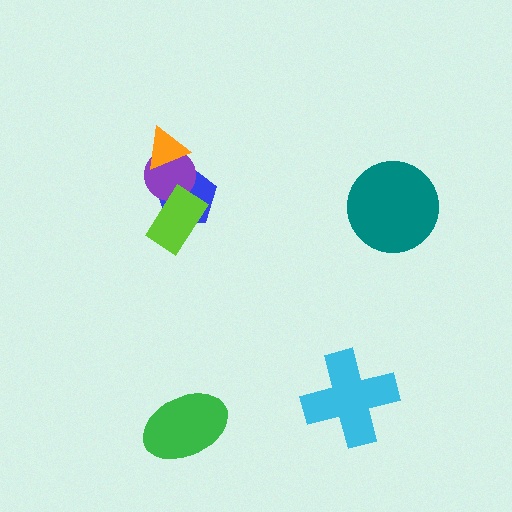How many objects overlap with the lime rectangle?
2 objects overlap with the lime rectangle.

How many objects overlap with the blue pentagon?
3 objects overlap with the blue pentagon.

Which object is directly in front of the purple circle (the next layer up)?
The lime rectangle is directly in front of the purple circle.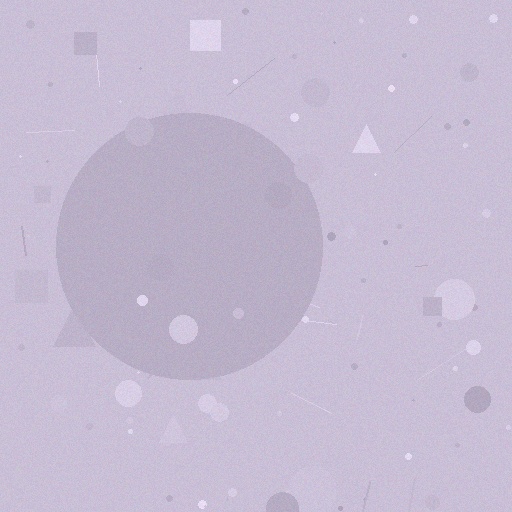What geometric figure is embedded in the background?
A circle is embedded in the background.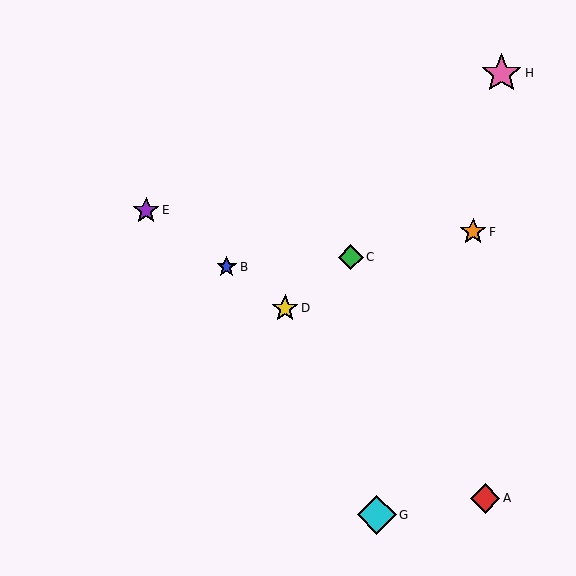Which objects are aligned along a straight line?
Objects B, D, E are aligned along a straight line.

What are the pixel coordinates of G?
Object G is at (377, 515).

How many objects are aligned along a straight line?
3 objects (B, D, E) are aligned along a straight line.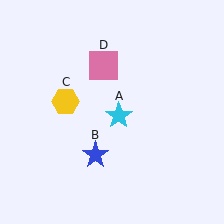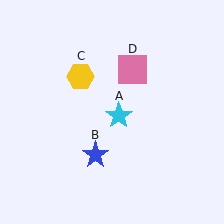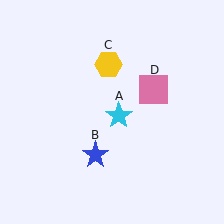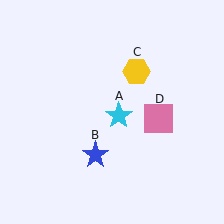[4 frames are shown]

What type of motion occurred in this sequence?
The yellow hexagon (object C), pink square (object D) rotated clockwise around the center of the scene.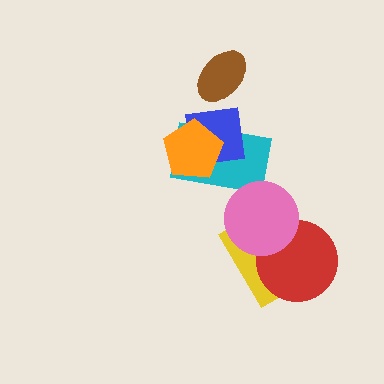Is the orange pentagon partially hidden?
No, no other shape covers it.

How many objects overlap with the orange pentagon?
2 objects overlap with the orange pentagon.